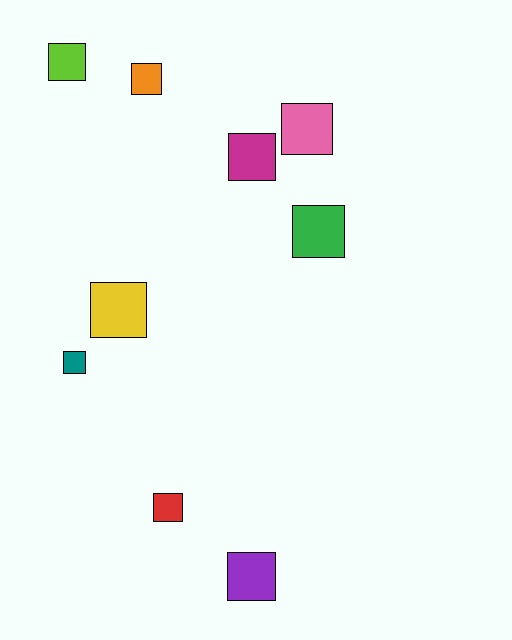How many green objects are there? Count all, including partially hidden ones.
There is 1 green object.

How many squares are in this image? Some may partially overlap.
There are 9 squares.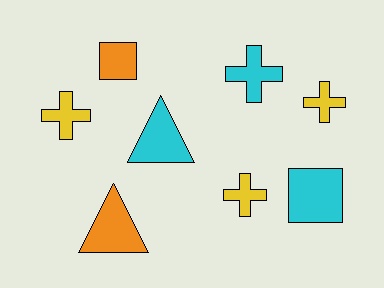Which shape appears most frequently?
Cross, with 4 objects.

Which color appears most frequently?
Cyan, with 3 objects.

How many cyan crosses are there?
There is 1 cyan cross.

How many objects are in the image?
There are 8 objects.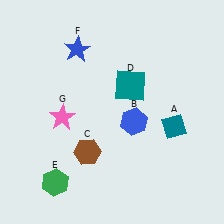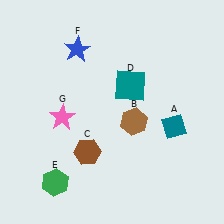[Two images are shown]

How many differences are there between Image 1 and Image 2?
There is 1 difference between the two images.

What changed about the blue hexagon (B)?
In Image 1, B is blue. In Image 2, it changed to brown.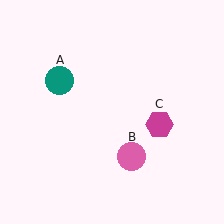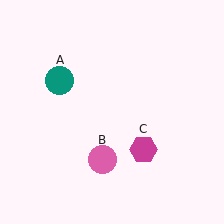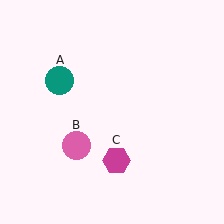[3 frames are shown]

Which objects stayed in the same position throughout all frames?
Teal circle (object A) remained stationary.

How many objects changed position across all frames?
2 objects changed position: pink circle (object B), magenta hexagon (object C).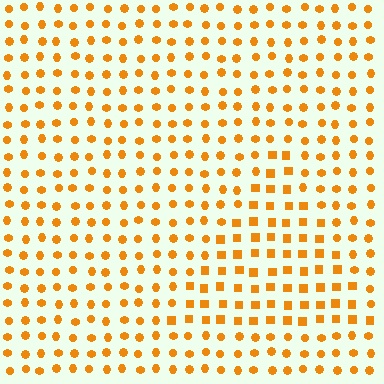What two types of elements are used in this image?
The image uses squares inside the triangle region and circles outside it.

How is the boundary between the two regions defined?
The boundary is defined by a change in element shape: squares inside vs. circles outside. All elements share the same color and spacing.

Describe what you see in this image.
The image is filled with small orange elements arranged in a uniform grid. A triangle-shaped region contains squares, while the surrounding area contains circles. The boundary is defined purely by the change in element shape.